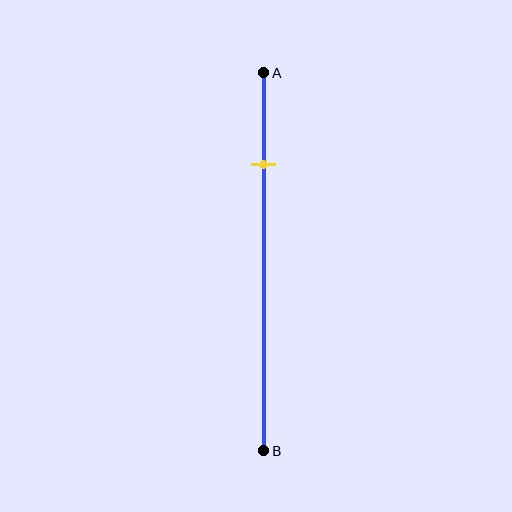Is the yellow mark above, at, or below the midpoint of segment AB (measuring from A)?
The yellow mark is above the midpoint of segment AB.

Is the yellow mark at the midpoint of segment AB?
No, the mark is at about 25% from A, not at the 50% midpoint.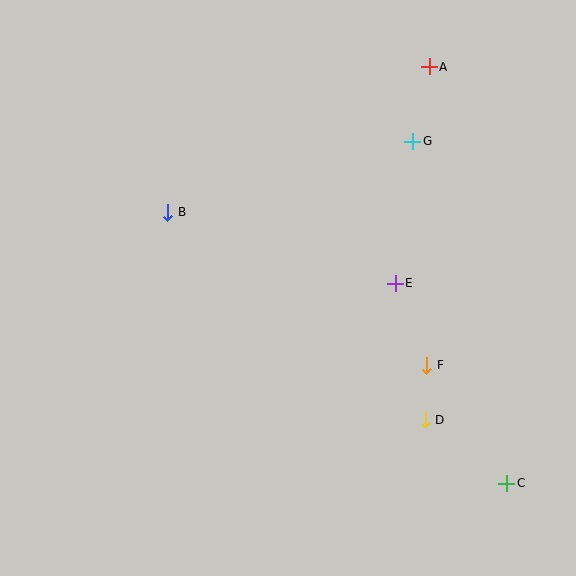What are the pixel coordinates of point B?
Point B is at (168, 212).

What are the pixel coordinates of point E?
Point E is at (395, 283).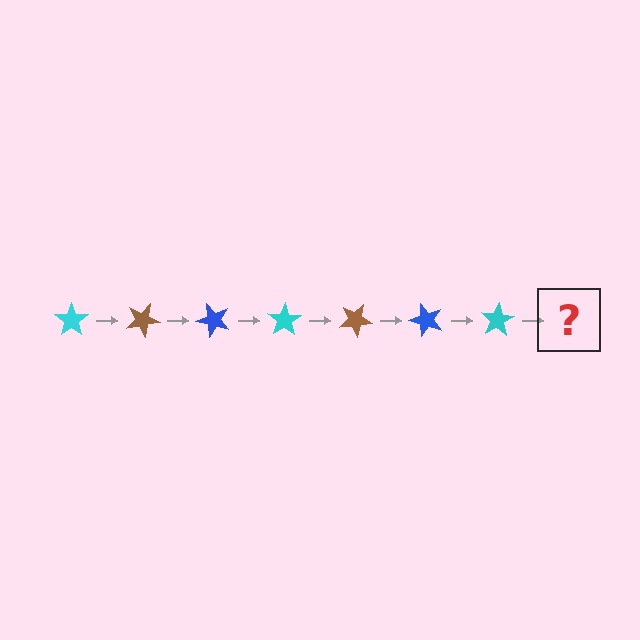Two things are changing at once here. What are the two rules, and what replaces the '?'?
The two rules are that it rotates 25 degrees each step and the color cycles through cyan, brown, and blue. The '?' should be a brown star, rotated 175 degrees from the start.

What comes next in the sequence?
The next element should be a brown star, rotated 175 degrees from the start.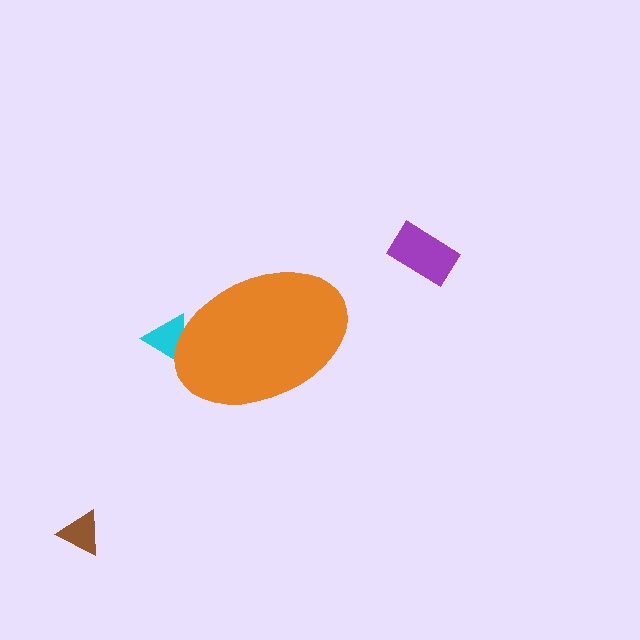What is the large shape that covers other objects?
An orange ellipse.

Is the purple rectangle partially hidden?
No, the purple rectangle is fully visible.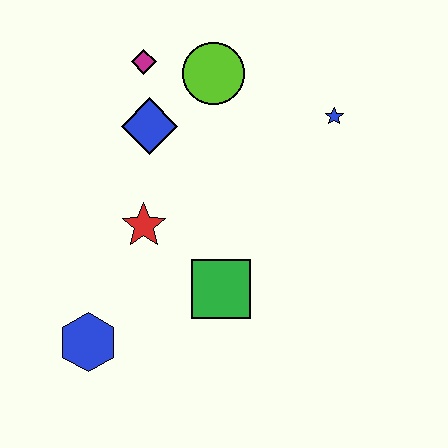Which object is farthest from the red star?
The blue star is farthest from the red star.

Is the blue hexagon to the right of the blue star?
No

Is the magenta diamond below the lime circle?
No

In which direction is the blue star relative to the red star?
The blue star is to the right of the red star.